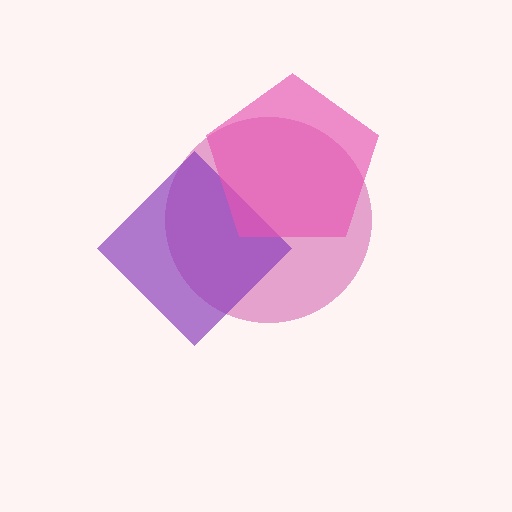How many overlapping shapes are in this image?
There are 3 overlapping shapes in the image.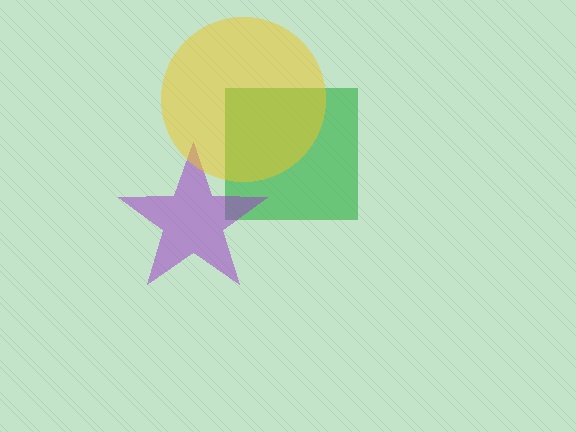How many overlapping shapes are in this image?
There are 3 overlapping shapes in the image.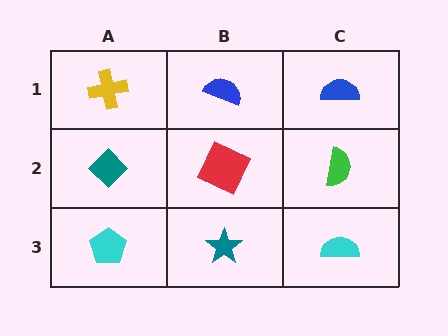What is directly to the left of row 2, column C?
A red square.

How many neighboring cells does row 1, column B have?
3.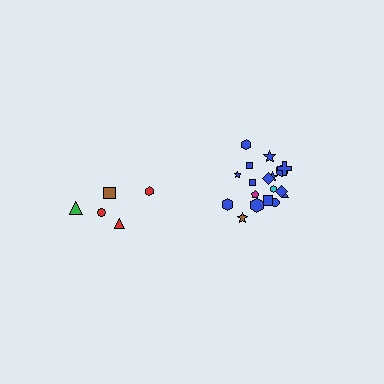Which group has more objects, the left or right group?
The right group.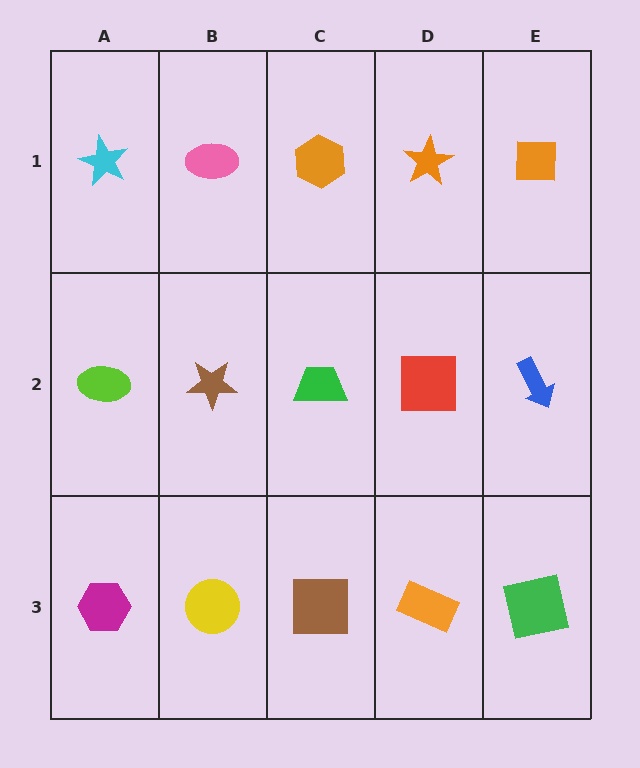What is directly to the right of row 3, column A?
A yellow circle.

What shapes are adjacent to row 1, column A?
A lime ellipse (row 2, column A), a pink ellipse (row 1, column B).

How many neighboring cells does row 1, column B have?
3.